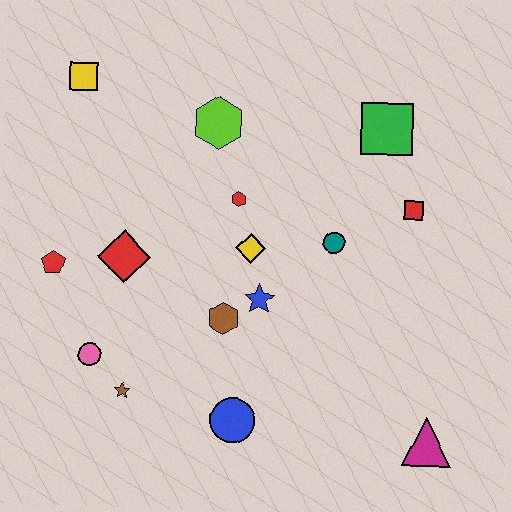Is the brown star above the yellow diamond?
No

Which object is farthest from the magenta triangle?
The yellow square is farthest from the magenta triangle.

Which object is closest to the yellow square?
The lime hexagon is closest to the yellow square.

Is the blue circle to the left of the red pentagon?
No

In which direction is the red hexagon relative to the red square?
The red hexagon is to the left of the red square.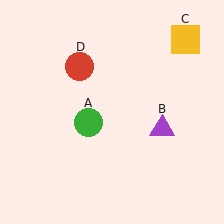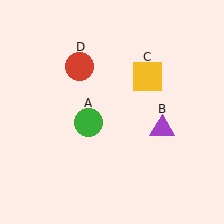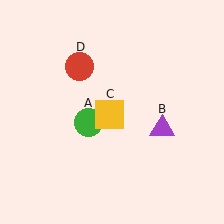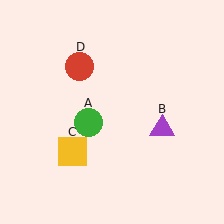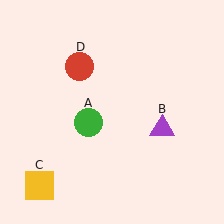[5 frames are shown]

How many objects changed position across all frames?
1 object changed position: yellow square (object C).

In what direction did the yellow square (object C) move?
The yellow square (object C) moved down and to the left.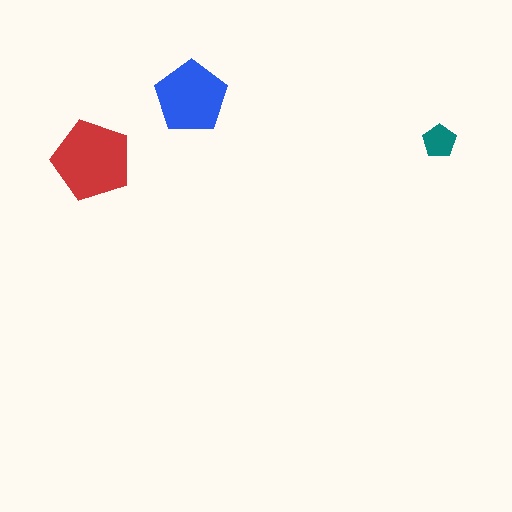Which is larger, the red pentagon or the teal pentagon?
The red one.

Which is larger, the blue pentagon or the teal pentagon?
The blue one.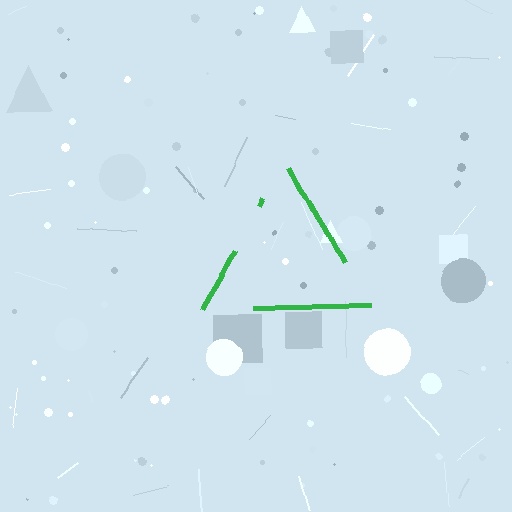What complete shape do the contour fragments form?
The contour fragments form a triangle.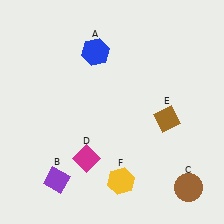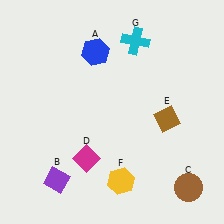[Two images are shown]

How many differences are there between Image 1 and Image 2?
There is 1 difference between the two images.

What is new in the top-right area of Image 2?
A cyan cross (G) was added in the top-right area of Image 2.